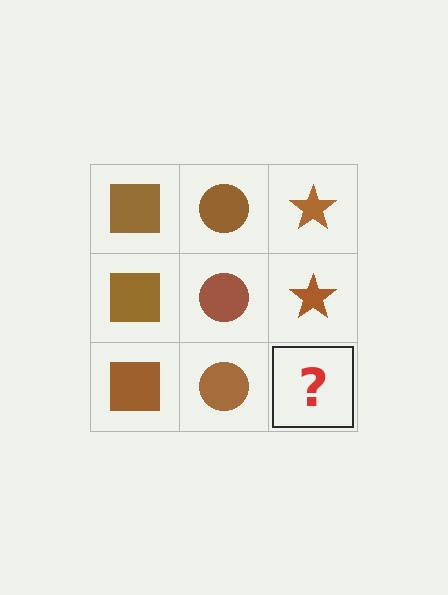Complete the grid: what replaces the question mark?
The question mark should be replaced with a brown star.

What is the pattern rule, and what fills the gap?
The rule is that each column has a consistent shape. The gap should be filled with a brown star.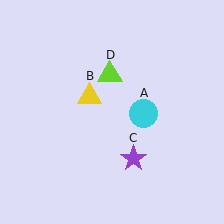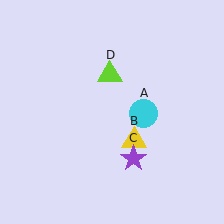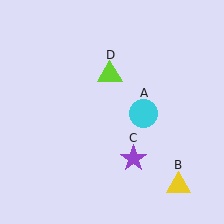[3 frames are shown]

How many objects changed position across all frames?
1 object changed position: yellow triangle (object B).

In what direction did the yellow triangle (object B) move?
The yellow triangle (object B) moved down and to the right.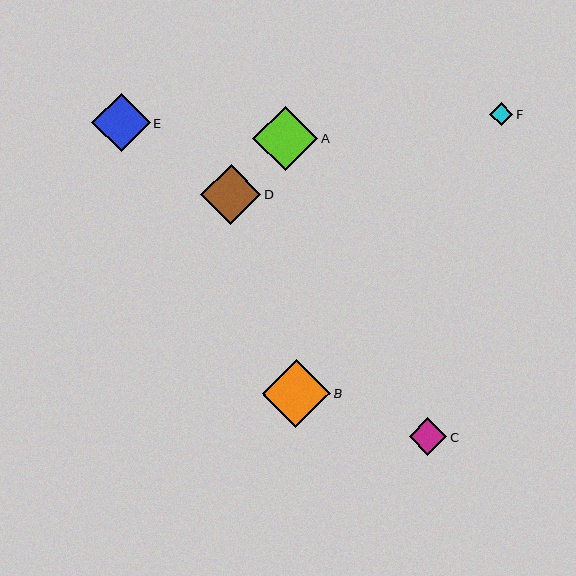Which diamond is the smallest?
Diamond F is the smallest with a size of approximately 23 pixels.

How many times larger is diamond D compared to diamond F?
Diamond D is approximately 2.6 times the size of diamond F.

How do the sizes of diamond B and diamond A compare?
Diamond B and diamond A are approximately the same size.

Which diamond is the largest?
Diamond B is the largest with a size of approximately 68 pixels.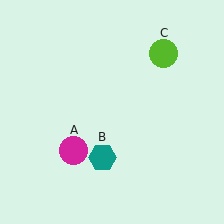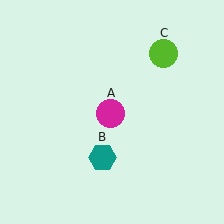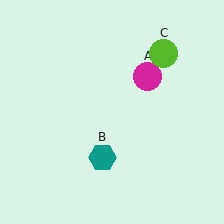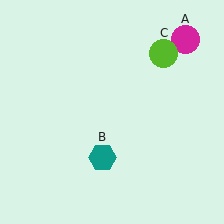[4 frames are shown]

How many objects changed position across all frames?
1 object changed position: magenta circle (object A).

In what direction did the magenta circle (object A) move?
The magenta circle (object A) moved up and to the right.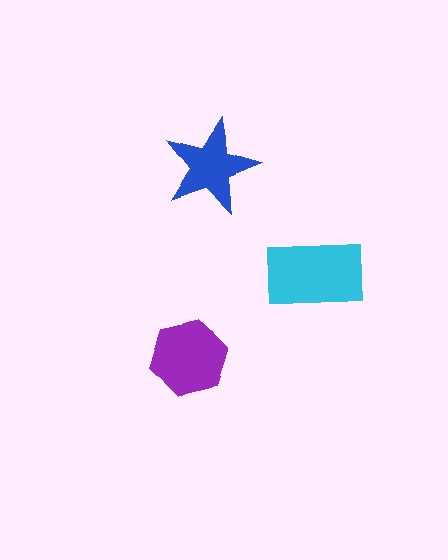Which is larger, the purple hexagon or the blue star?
The purple hexagon.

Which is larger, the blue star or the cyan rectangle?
The cyan rectangle.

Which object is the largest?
The cyan rectangle.